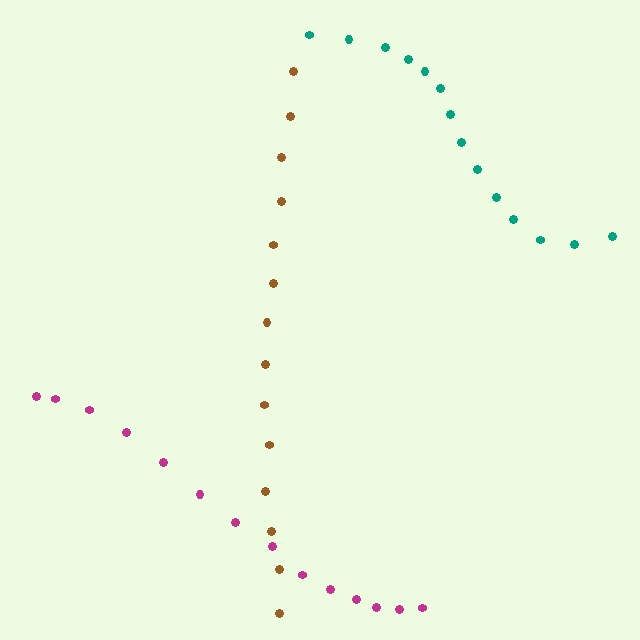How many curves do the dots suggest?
There are 3 distinct paths.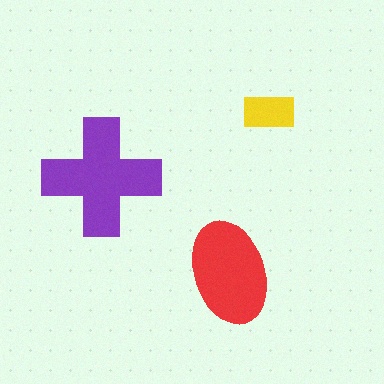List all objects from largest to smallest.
The purple cross, the red ellipse, the yellow rectangle.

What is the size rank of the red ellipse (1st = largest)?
2nd.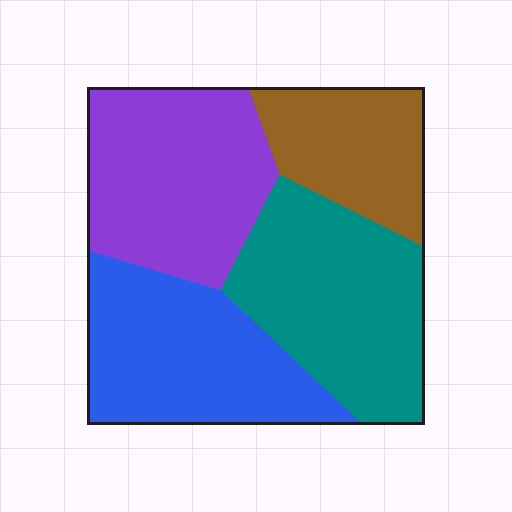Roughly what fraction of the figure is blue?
Blue covers roughly 25% of the figure.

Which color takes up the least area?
Brown, at roughly 15%.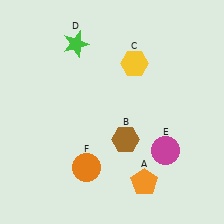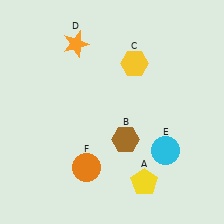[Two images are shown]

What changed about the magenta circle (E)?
In Image 1, E is magenta. In Image 2, it changed to cyan.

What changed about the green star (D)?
In Image 1, D is green. In Image 2, it changed to orange.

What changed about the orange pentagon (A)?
In Image 1, A is orange. In Image 2, it changed to yellow.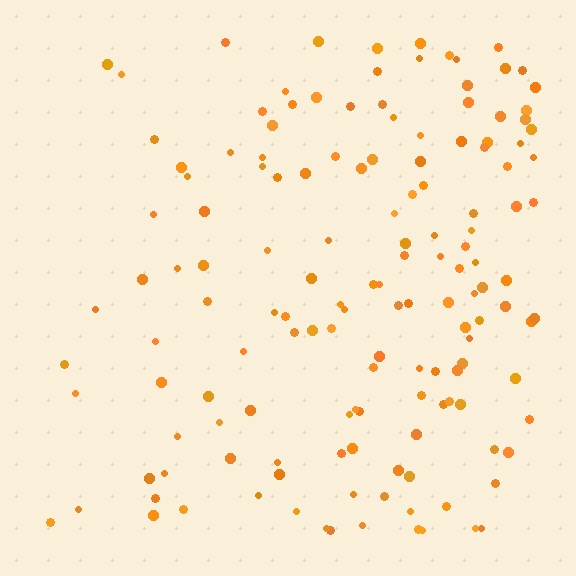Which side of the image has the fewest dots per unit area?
The left.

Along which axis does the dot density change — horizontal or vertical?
Horizontal.